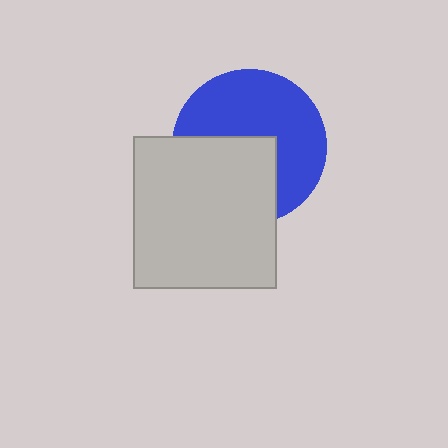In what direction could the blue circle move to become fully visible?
The blue circle could move up. That would shift it out from behind the light gray rectangle entirely.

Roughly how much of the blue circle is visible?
About half of it is visible (roughly 58%).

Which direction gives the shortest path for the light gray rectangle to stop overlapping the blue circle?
Moving down gives the shortest separation.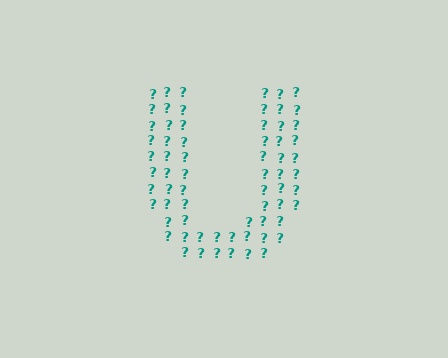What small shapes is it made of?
It is made of small question marks.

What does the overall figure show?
The overall figure shows the letter U.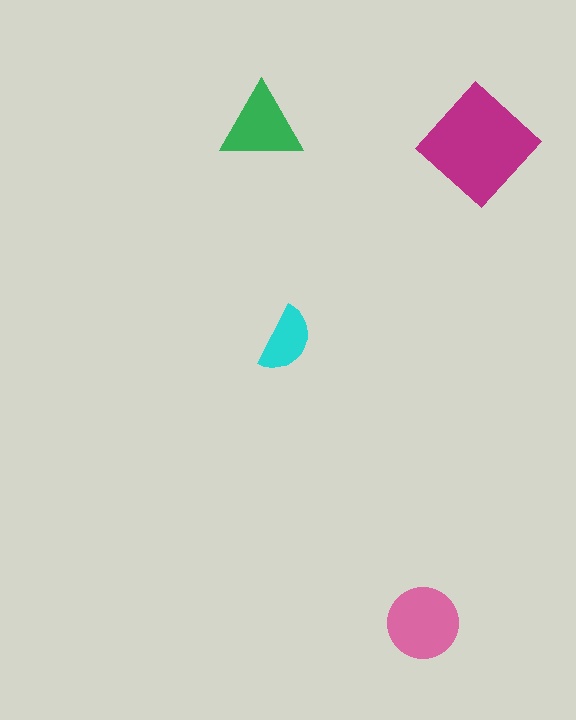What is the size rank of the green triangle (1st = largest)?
3rd.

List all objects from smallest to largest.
The cyan semicircle, the green triangle, the pink circle, the magenta diamond.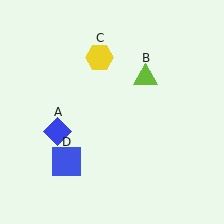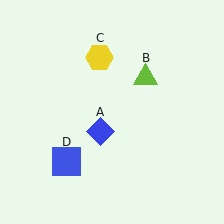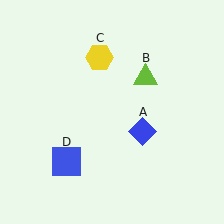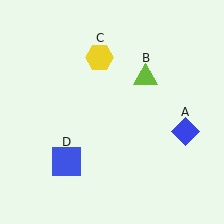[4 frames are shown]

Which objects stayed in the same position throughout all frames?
Lime triangle (object B) and yellow hexagon (object C) and blue square (object D) remained stationary.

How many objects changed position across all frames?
1 object changed position: blue diamond (object A).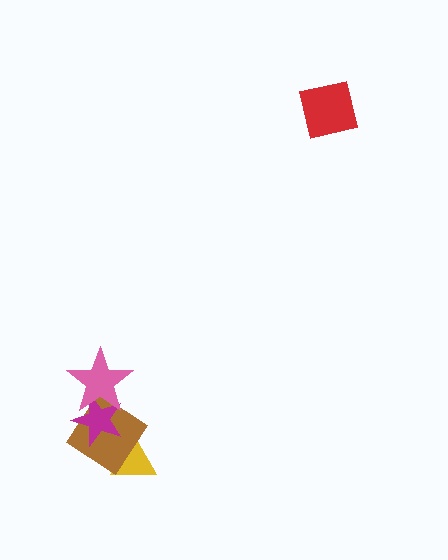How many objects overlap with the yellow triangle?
1 object overlaps with the yellow triangle.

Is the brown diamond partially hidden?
Yes, it is partially covered by another shape.